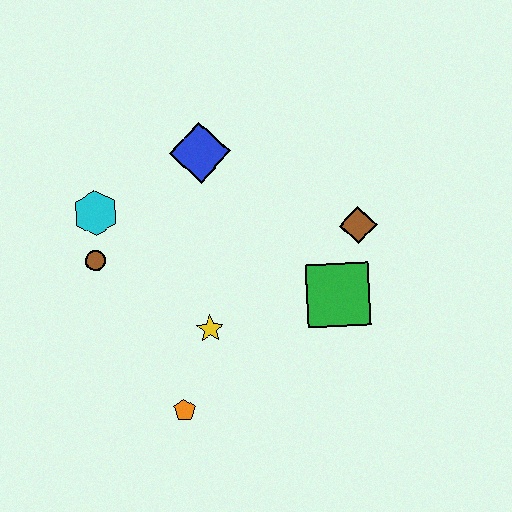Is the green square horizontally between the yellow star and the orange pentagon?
No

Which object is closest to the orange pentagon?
The yellow star is closest to the orange pentagon.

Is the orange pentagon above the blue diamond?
No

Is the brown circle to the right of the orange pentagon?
No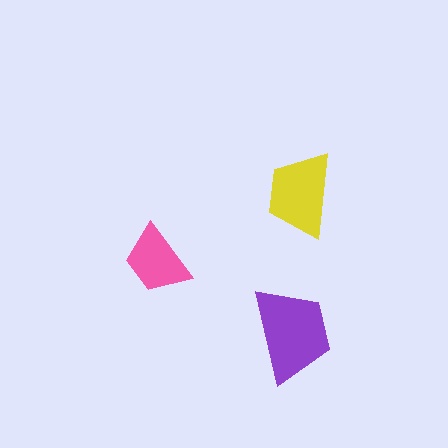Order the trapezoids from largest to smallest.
the purple one, the yellow one, the pink one.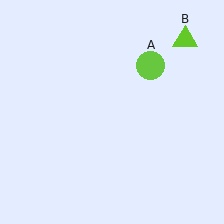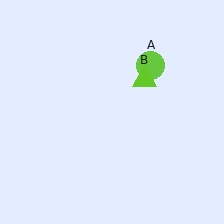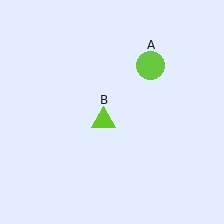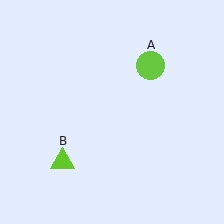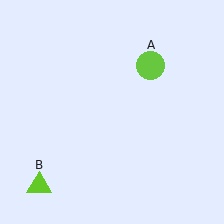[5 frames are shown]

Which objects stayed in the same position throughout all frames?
Lime circle (object A) remained stationary.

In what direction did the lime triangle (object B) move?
The lime triangle (object B) moved down and to the left.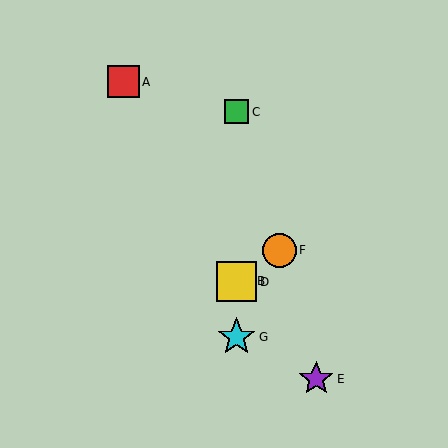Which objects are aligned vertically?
Objects B, C, D, G are aligned vertically.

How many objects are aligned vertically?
4 objects (B, C, D, G) are aligned vertically.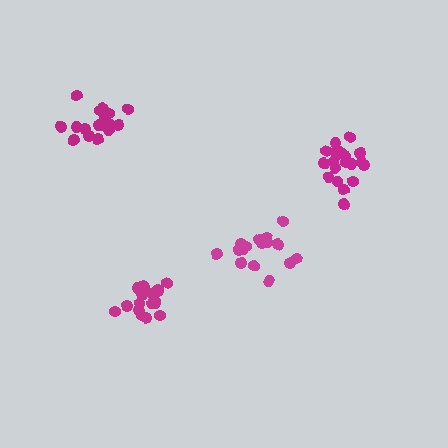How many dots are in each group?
Group 1: 18 dots, Group 2: 17 dots, Group 3: 18 dots, Group 4: 20 dots (73 total).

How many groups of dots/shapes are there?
There are 4 groups.